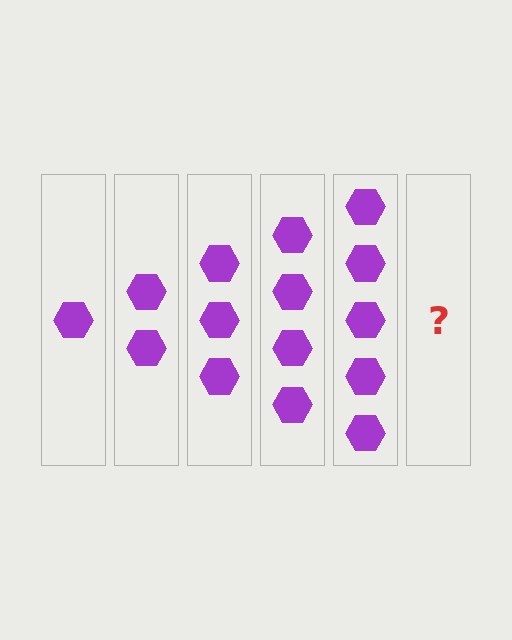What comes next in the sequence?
The next element should be 6 hexagons.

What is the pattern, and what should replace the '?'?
The pattern is that each step adds one more hexagon. The '?' should be 6 hexagons.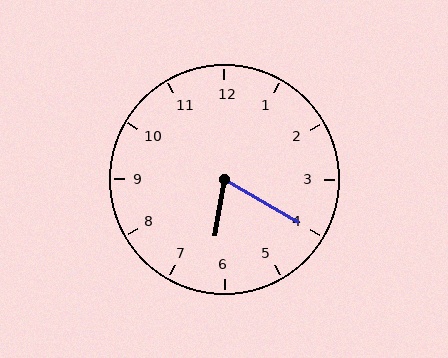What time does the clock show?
6:20.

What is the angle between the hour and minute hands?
Approximately 70 degrees.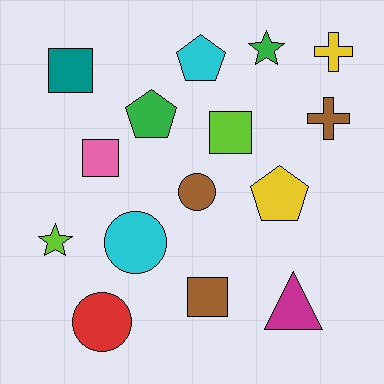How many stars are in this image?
There are 2 stars.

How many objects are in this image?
There are 15 objects.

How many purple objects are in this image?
There are no purple objects.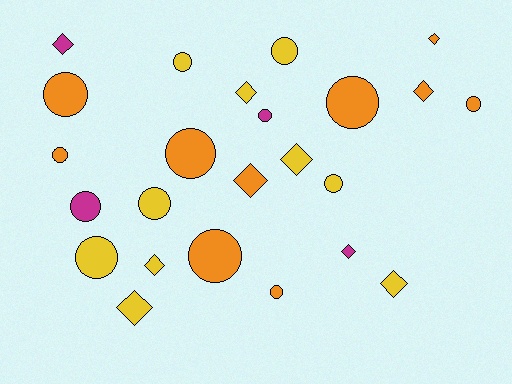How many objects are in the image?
There are 24 objects.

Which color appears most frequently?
Yellow, with 10 objects.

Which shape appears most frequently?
Circle, with 14 objects.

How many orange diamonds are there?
There are 3 orange diamonds.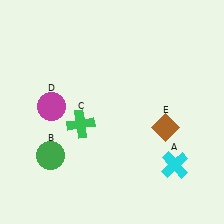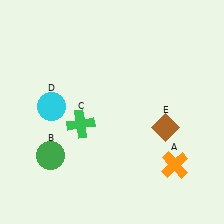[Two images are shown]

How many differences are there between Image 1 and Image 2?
There are 2 differences between the two images.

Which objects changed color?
A changed from cyan to orange. D changed from magenta to cyan.